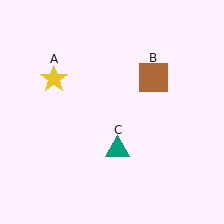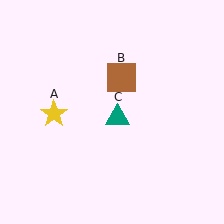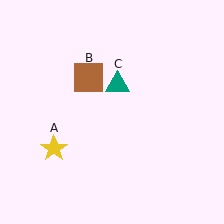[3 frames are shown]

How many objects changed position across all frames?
3 objects changed position: yellow star (object A), brown square (object B), teal triangle (object C).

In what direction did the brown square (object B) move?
The brown square (object B) moved left.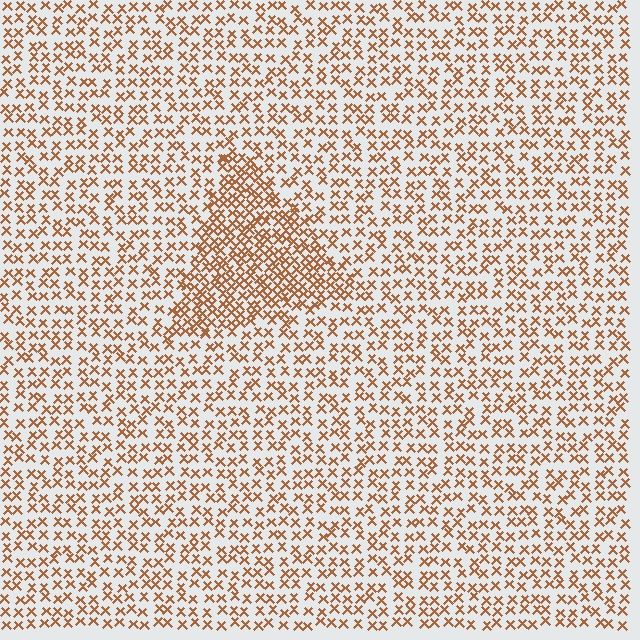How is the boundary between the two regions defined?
The boundary is defined by a change in element density (approximately 1.9x ratio). All elements are the same color, size, and shape.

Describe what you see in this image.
The image contains small brown elements arranged at two different densities. A triangle-shaped region is visible where the elements are more densely packed than the surrounding area.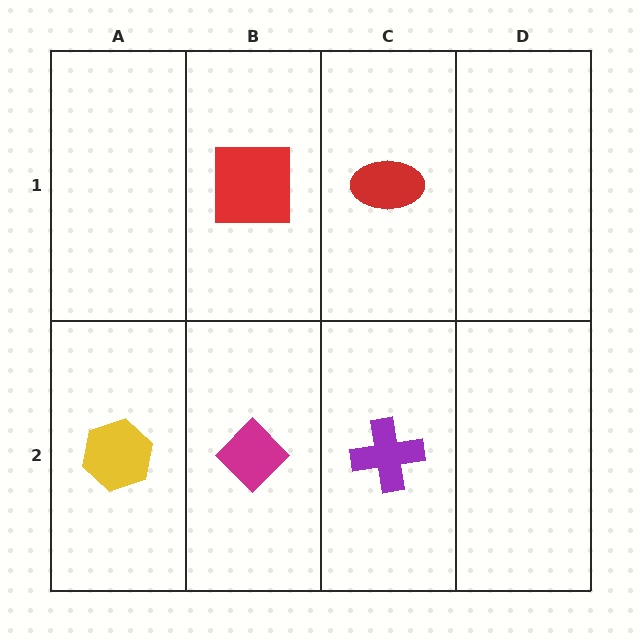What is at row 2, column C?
A purple cross.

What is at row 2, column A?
A yellow hexagon.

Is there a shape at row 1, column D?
No, that cell is empty.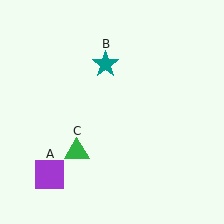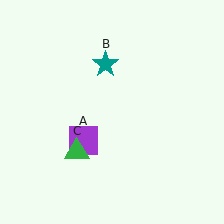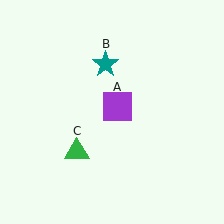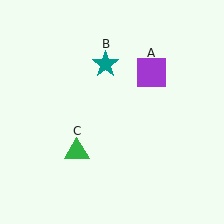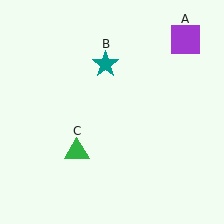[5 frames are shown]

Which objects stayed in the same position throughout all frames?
Teal star (object B) and green triangle (object C) remained stationary.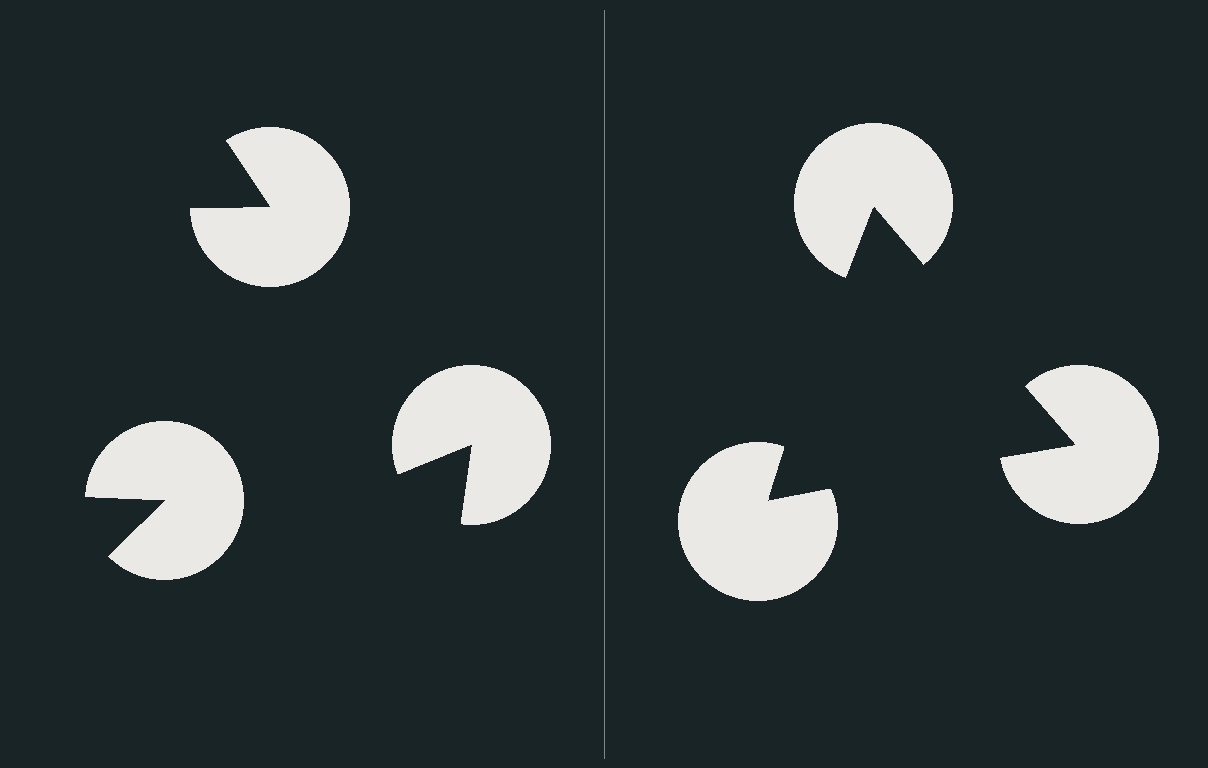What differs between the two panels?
The pac-man discs are positioned identically on both sides; only the wedge orientations differ. On the right they align to a triangle; on the left they are misaligned.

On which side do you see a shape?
An illusory triangle appears on the right side. On the left side the wedge cuts are rotated, so no coherent shape forms.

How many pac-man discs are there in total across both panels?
6 — 3 on each side.